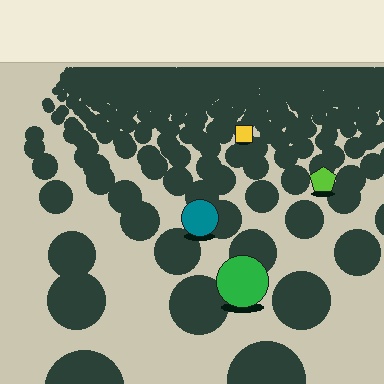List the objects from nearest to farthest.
From nearest to farthest: the green circle, the teal circle, the lime pentagon, the yellow square.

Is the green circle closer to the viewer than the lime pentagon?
Yes. The green circle is closer — you can tell from the texture gradient: the ground texture is coarser near it.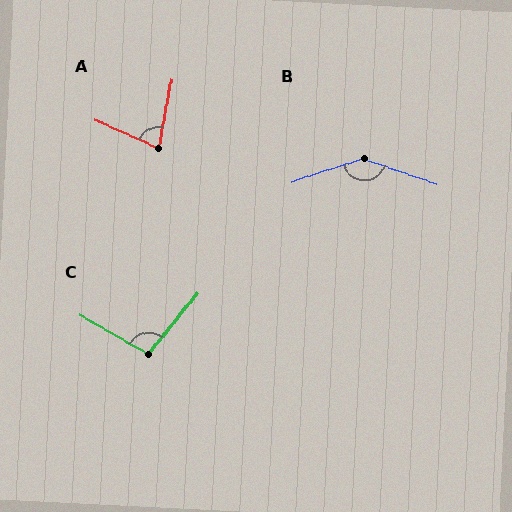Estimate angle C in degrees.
Approximately 99 degrees.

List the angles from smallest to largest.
A (77°), C (99°), B (142°).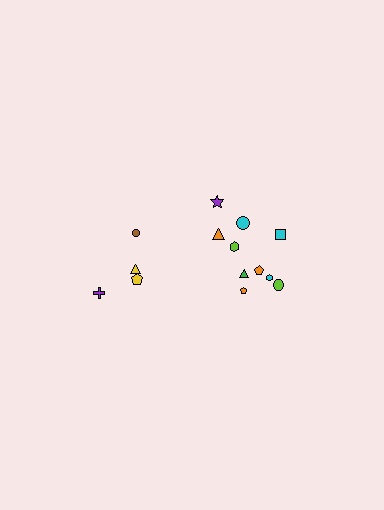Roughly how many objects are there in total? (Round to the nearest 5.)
Roughly 15 objects in total.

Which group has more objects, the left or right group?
The right group.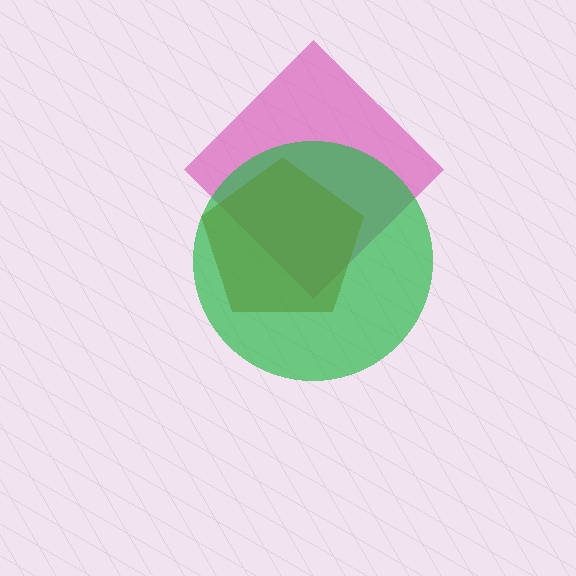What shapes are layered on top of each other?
The layered shapes are: a pink diamond, a brown pentagon, a green circle.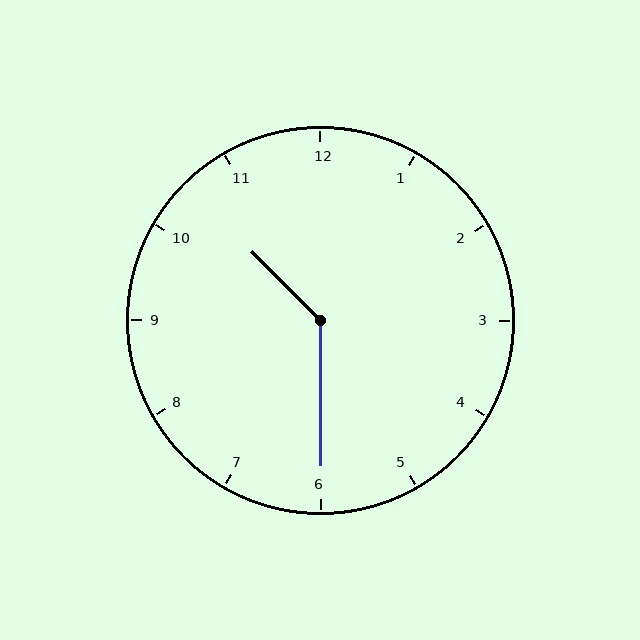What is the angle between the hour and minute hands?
Approximately 135 degrees.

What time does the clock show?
10:30.